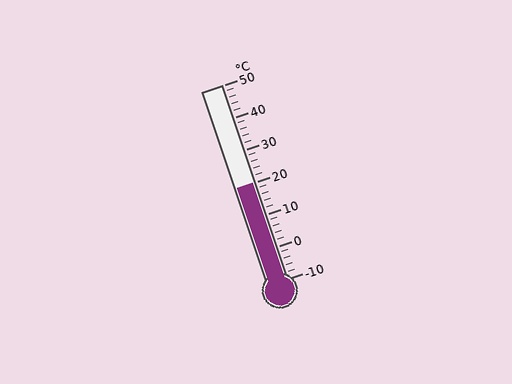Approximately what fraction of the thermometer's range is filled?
The thermometer is filled to approximately 50% of its range.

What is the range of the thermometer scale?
The thermometer scale ranges from -10°C to 50°C.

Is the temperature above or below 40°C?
The temperature is below 40°C.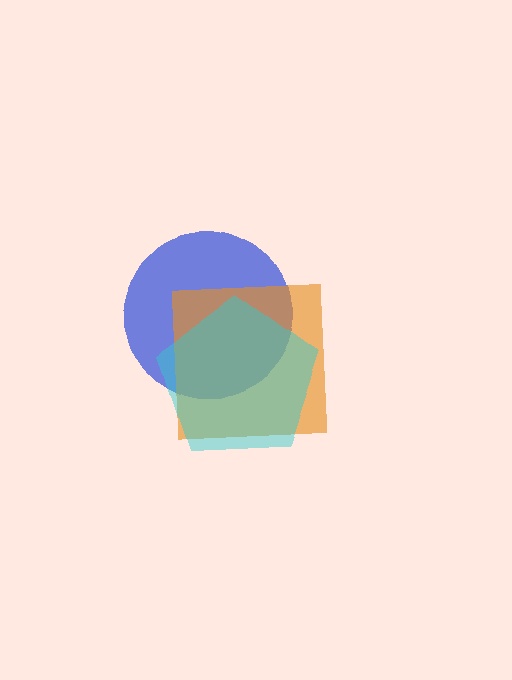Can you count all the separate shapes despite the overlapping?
Yes, there are 3 separate shapes.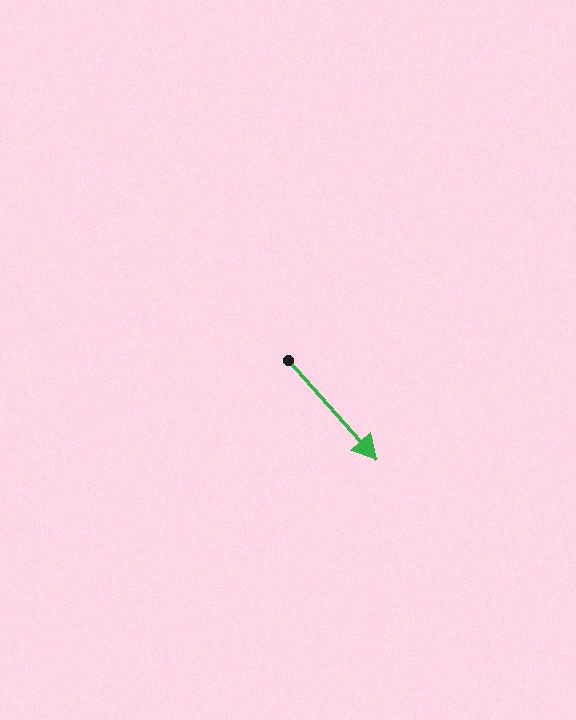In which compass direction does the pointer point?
Southeast.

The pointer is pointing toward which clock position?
Roughly 5 o'clock.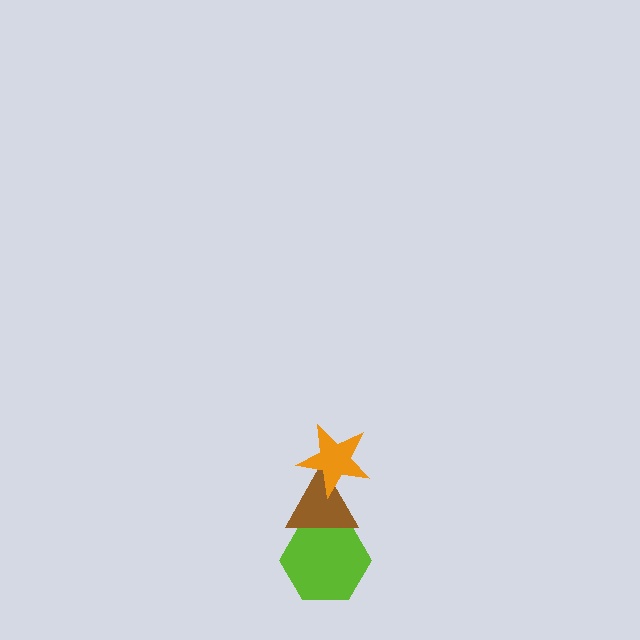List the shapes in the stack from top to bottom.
From top to bottom: the orange star, the brown triangle, the lime hexagon.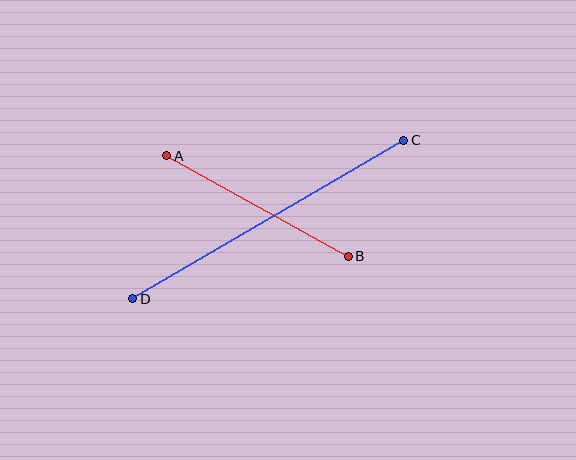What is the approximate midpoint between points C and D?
The midpoint is at approximately (268, 220) pixels.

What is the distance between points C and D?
The distance is approximately 314 pixels.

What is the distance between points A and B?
The distance is approximately 208 pixels.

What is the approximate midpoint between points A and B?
The midpoint is at approximately (257, 206) pixels.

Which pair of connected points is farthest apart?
Points C and D are farthest apart.